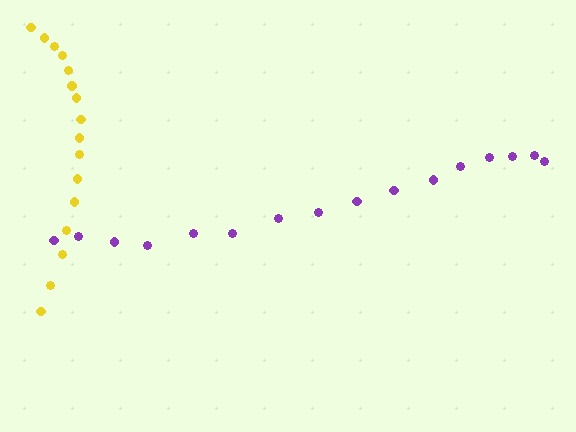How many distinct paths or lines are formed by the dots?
There are 2 distinct paths.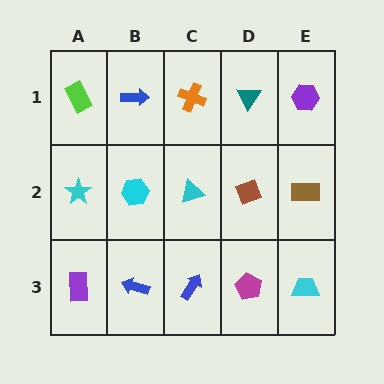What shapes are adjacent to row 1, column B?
A cyan hexagon (row 2, column B), a lime rectangle (row 1, column A), an orange cross (row 1, column C).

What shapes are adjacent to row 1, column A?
A cyan star (row 2, column A), a blue arrow (row 1, column B).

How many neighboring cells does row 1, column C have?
3.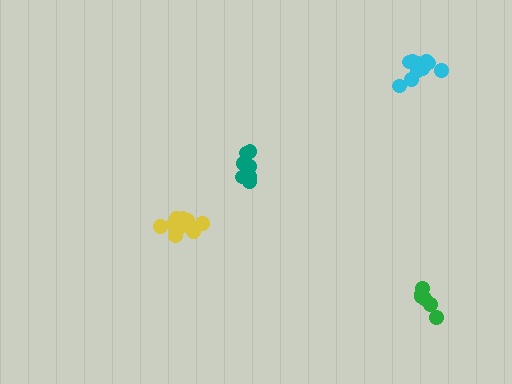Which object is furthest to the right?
The green cluster is rightmost.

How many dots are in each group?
Group 1: 11 dots, Group 2: 12 dots, Group 3: 6 dots, Group 4: 8 dots (37 total).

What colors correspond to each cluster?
The clusters are colored: yellow, cyan, green, teal.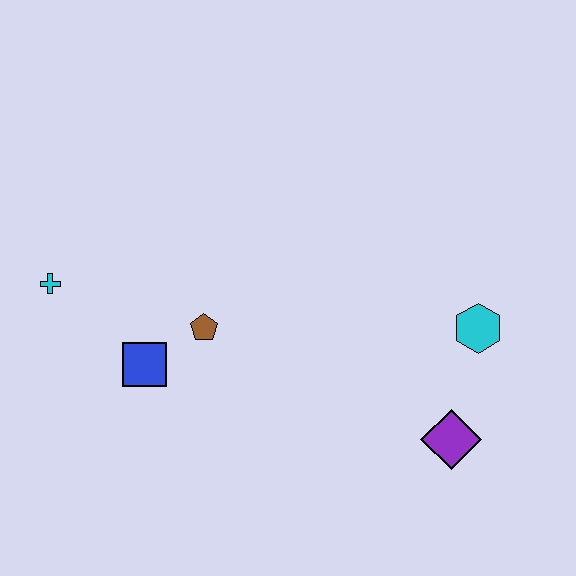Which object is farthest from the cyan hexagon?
The cyan cross is farthest from the cyan hexagon.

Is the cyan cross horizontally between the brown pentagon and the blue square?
No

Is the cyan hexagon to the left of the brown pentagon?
No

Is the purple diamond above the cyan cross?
No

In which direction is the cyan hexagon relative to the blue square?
The cyan hexagon is to the right of the blue square.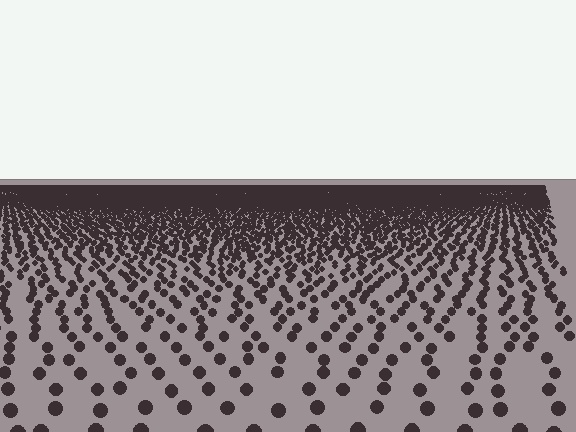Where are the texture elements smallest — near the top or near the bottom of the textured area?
Near the top.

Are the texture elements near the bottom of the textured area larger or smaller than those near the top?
Larger. Near the bottom, elements are closer to the viewer and appear at a bigger on-screen size.